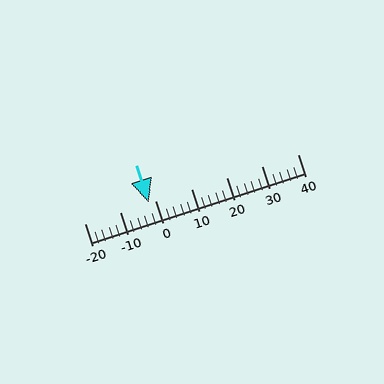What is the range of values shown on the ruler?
The ruler shows values from -20 to 40.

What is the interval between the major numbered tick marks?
The major tick marks are spaced 10 units apart.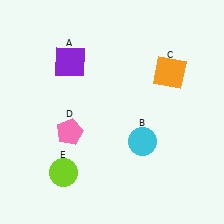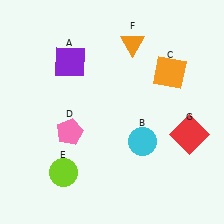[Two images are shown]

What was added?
An orange triangle (F), a red square (G) were added in Image 2.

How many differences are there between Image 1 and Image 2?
There are 2 differences between the two images.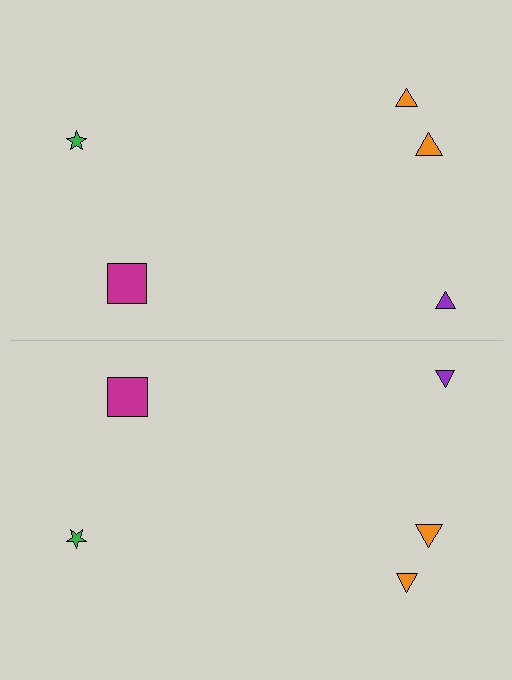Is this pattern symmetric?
Yes, this pattern has bilateral (reflection) symmetry.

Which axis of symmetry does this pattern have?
The pattern has a horizontal axis of symmetry running through the center of the image.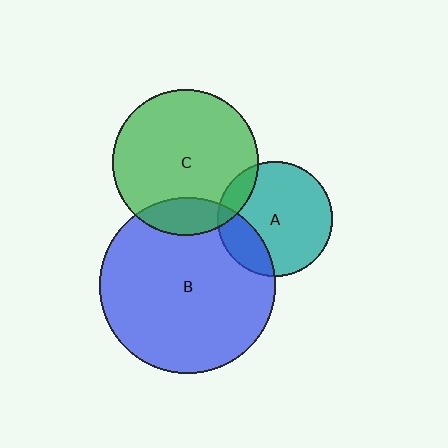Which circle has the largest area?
Circle B (blue).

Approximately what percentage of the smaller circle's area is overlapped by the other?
Approximately 20%.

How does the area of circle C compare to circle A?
Approximately 1.6 times.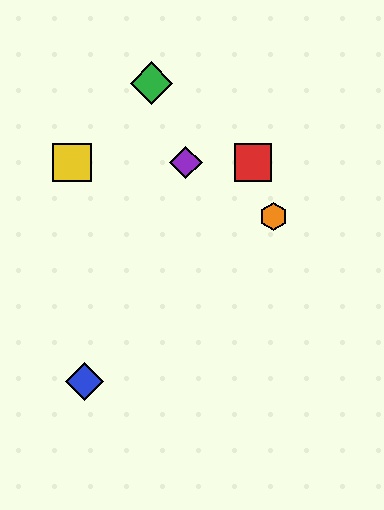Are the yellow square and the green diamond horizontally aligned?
No, the yellow square is at y≈163 and the green diamond is at y≈83.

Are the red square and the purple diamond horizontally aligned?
Yes, both are at y≈163.